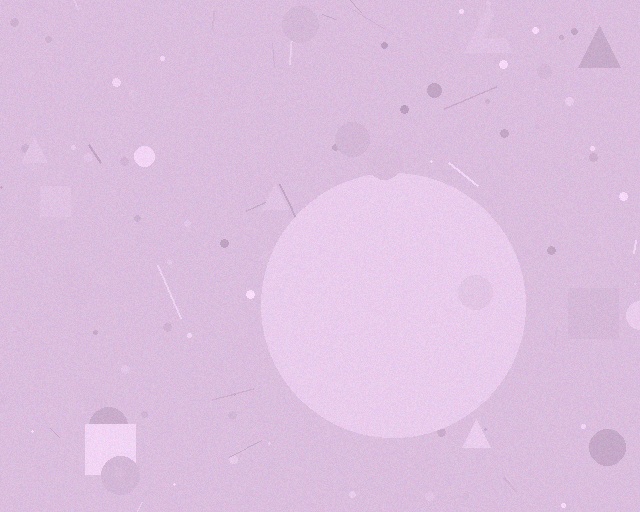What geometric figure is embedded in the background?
A circle is embedded in the background.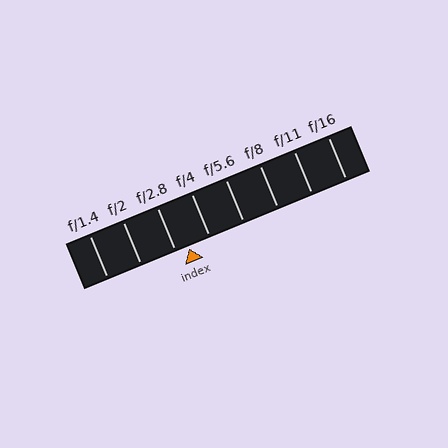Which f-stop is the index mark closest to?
The index mark is closest to f/2.8.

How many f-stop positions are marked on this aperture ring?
There are 8 f-stop positions marked.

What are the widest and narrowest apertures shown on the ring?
The widest aperture shown is f/1.4 and the narrowest is f/16.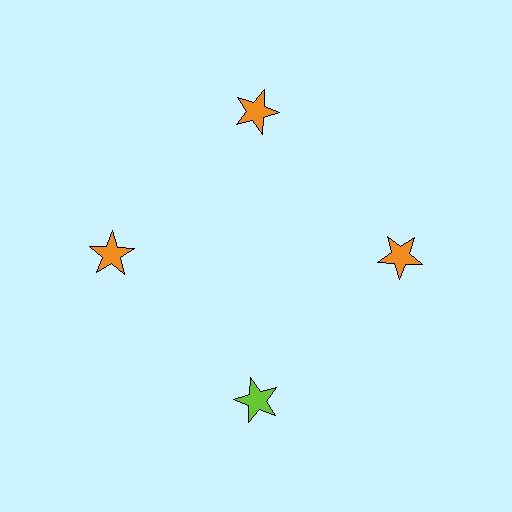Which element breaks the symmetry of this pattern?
The lime star at roughly the 6 o'clock position breaks the symmetry. All other shapes are orange stars.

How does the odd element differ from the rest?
It has a different color: lime instead of orange.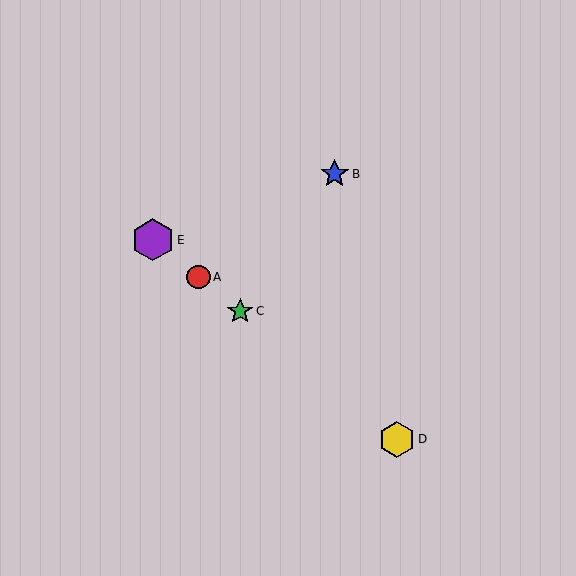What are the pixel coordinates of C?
Object C is at (240, 311).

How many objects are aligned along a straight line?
4 objects (A, C, D, E) are aligned along a straight line.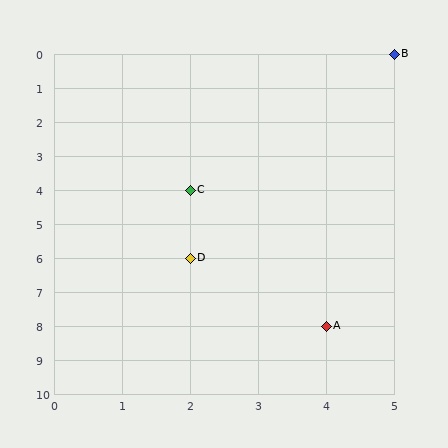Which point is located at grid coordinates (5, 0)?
Point B is at (5, 0).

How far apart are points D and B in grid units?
Points D and B are 3 columns and 6 rows apart (about 6.7 grid units diagonally).